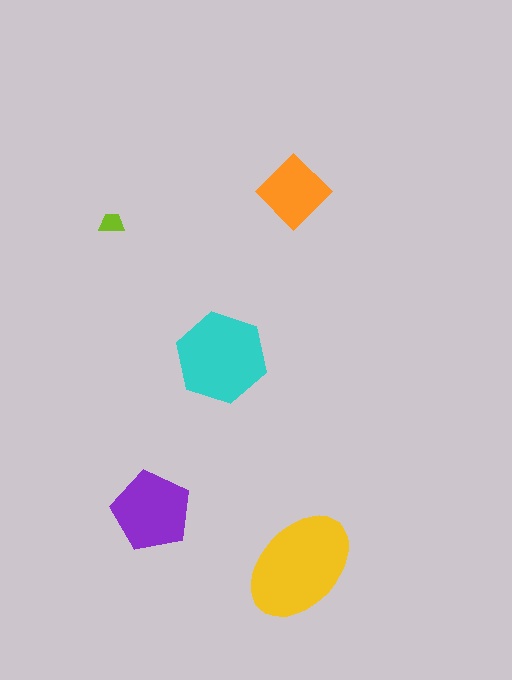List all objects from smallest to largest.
The lime trapezoid, the orange diamond, the purple pentagon, the cyan hexagon, the yellow ellipse.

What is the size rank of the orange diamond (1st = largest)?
4th.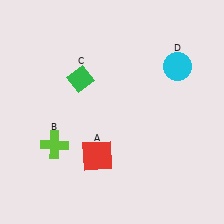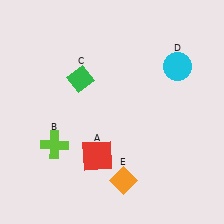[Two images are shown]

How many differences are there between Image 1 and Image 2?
There is 1 difference between the two images.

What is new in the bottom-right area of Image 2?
An orange diamond (E) was added in the bottom-right area of Image 2.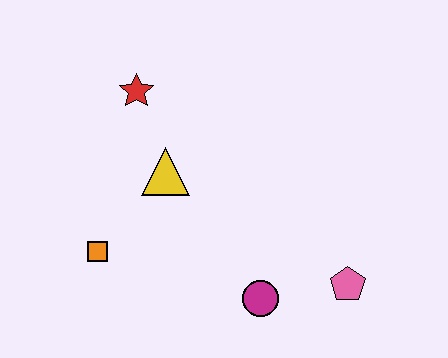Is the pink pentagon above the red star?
No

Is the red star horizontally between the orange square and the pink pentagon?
Yes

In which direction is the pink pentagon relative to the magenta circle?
The pink pentagon is to the right of the magenta circle.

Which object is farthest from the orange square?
The pink pentagon is farthest from the orange square.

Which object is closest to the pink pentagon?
The magenta circle is closest to the pink pentagon.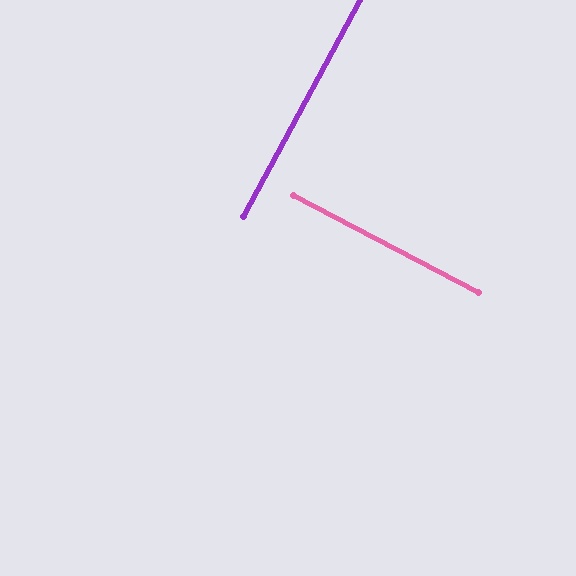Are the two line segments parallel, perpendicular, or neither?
Perpendicular — they meet at approximately 90°.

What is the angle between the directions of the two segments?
Approximately 90 degrees.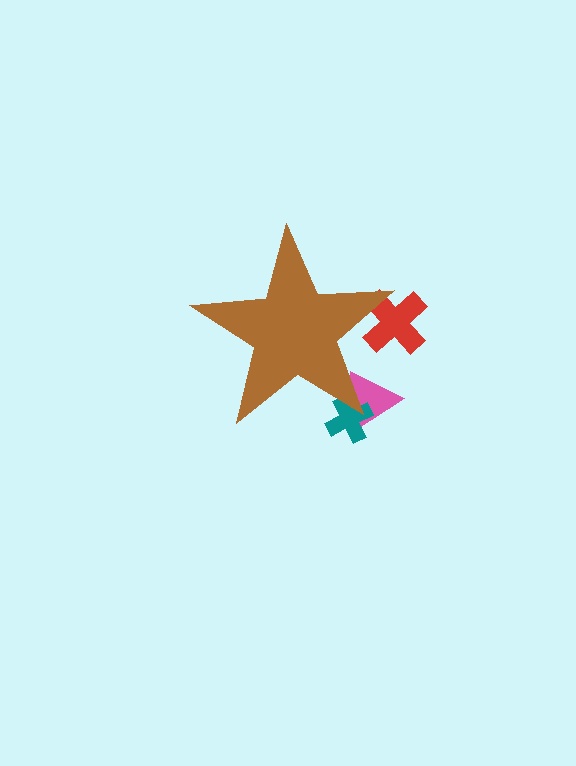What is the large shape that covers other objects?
A brown star.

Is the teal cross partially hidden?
Yes, the teal cross is partially hidden behind the brown star.